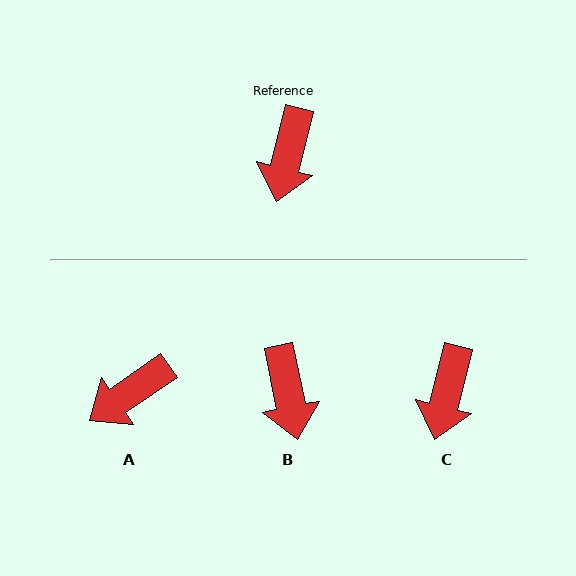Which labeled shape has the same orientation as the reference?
C.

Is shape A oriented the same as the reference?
No, it is off by about 41 degrees.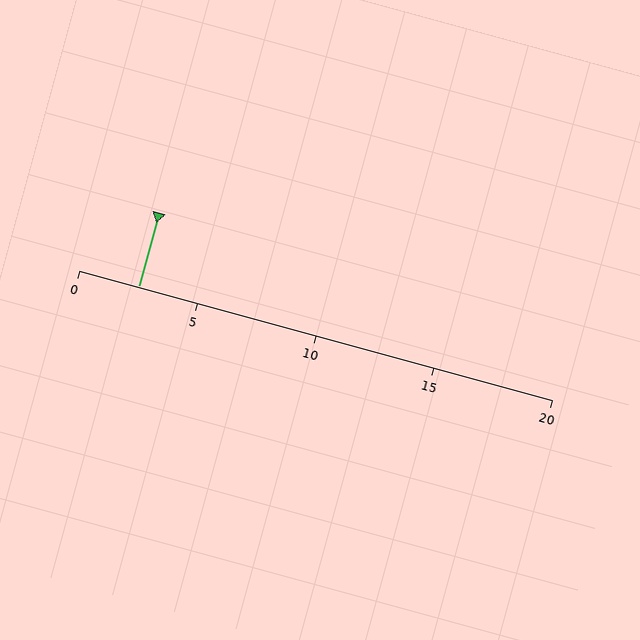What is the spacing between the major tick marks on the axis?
The major ticks are spaced 5 apart.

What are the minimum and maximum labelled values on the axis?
The axis runs from 0 to 20.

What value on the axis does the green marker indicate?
The marker indicates approximately 2.5.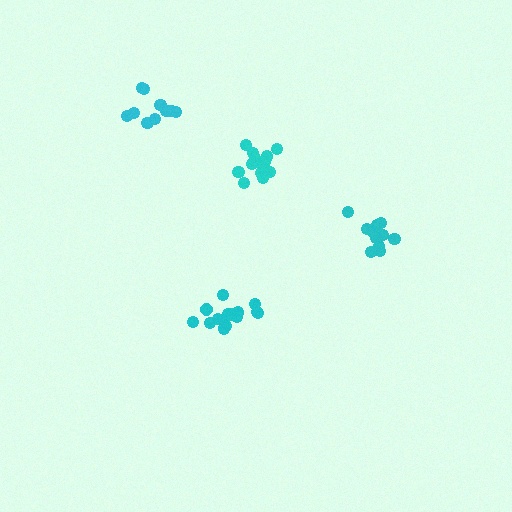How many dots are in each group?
Group 1: 13 dots, Group 2: 16 dots, Group 3: 10 dots, Group 4: 12 dots (51 total).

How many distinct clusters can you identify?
There are 4 distinct clusters.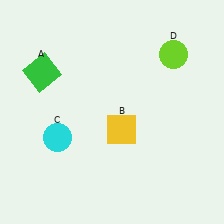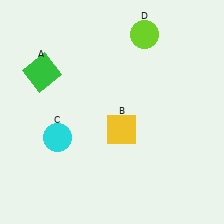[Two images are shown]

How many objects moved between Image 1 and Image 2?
1 object moved between the two images.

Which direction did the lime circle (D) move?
The lime circle (D) moved left.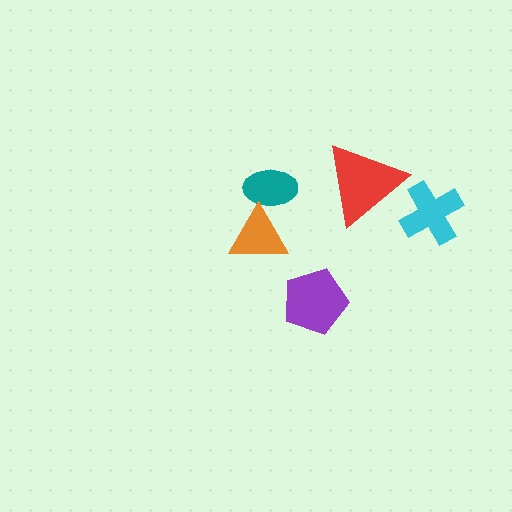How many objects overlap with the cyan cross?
0 objects overlap with the cyan cross.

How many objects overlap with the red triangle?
0 objects overlap with the red triangle.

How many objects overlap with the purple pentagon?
0 objects overlap with the purple pentagon.